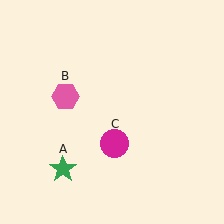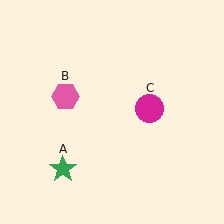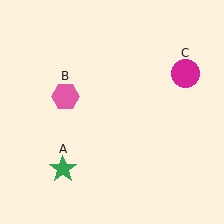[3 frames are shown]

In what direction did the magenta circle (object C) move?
The magenta circle (object C) moved up and to the right.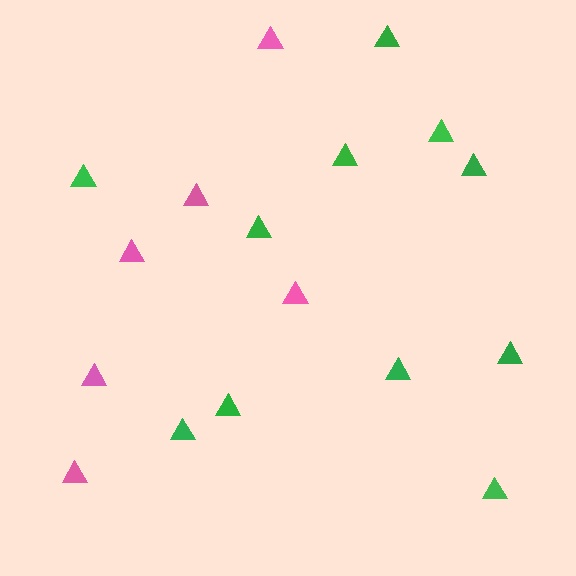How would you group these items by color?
There are 2 groups: one group of pink triangles (6) and one group of green triangles (11).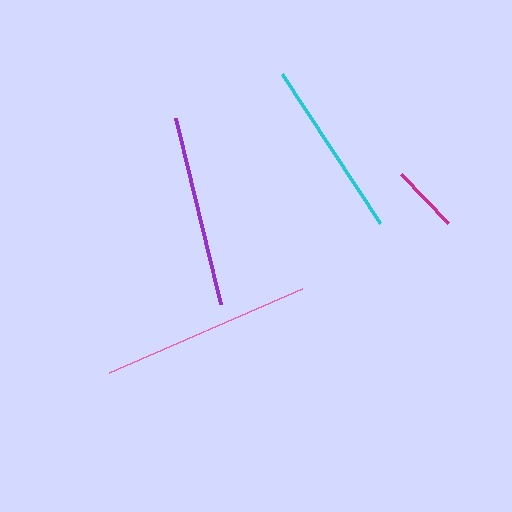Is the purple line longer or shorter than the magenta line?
The purple line is longer than the magenta line.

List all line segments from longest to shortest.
From longest to shortest: pink, purple, cyan, magenta.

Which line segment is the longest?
The pink line is the longest at approximately 210 pixels.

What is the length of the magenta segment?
The magenta segment is approximately 68 pixels long.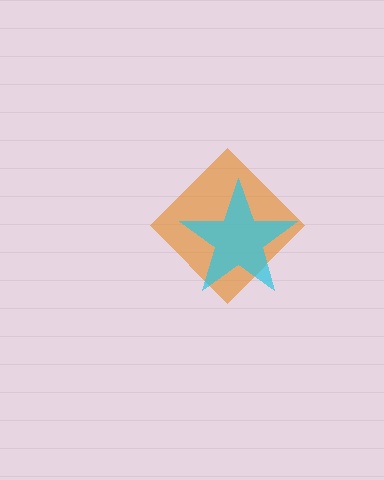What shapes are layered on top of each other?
The layered shapes are: an orange diamond, a cyan star.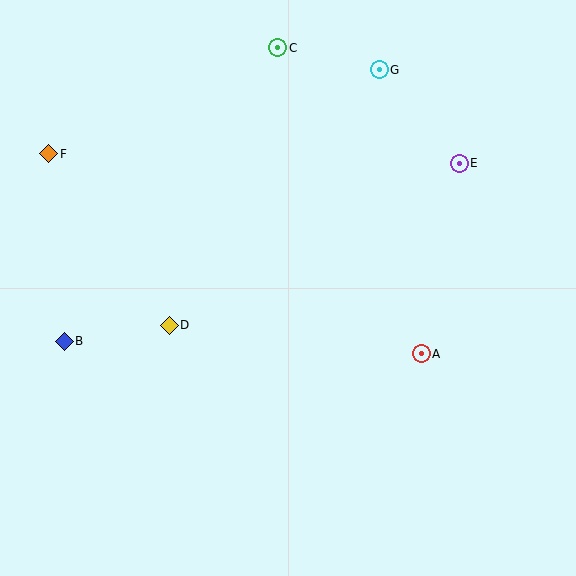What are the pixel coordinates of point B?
Point B is at (64, 341).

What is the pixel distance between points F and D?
The distance between F and D is 210 pixels.